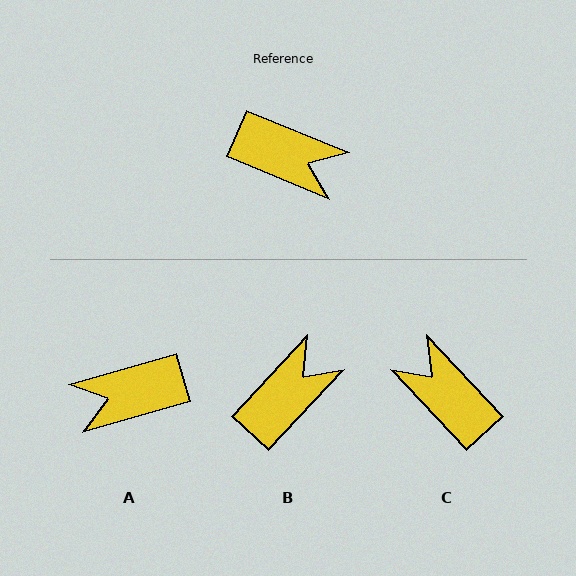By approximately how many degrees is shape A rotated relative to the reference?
Approximately 141 degrees clockwise.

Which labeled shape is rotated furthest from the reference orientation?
C, about 156 degrees away.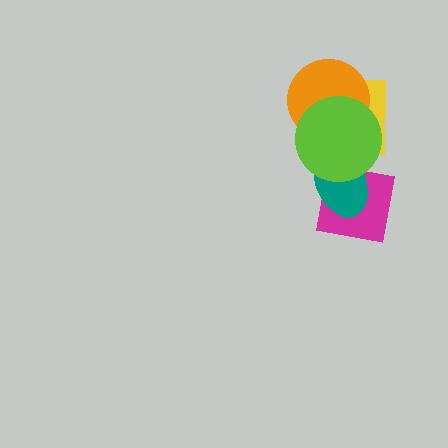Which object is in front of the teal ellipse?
The lime circle is in front of the teal ellipse.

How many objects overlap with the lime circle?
4 objects overlap with the lime circle.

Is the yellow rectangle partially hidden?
Yes, it is partially covered by another shape.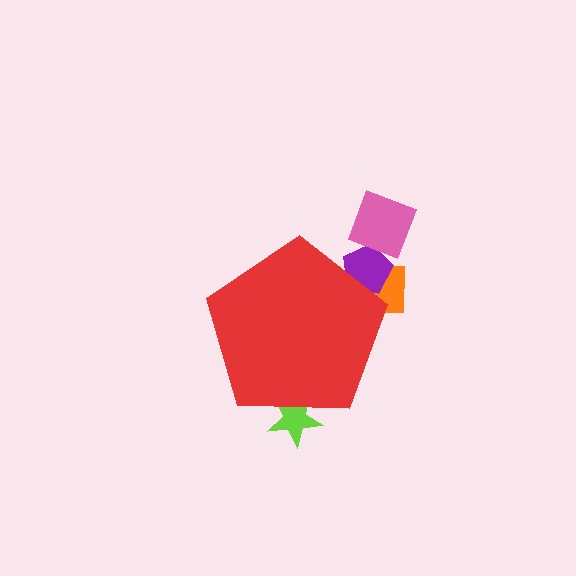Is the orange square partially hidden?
Yes, the orange square is partially hidden behind the red pentagon.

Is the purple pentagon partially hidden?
Yes, the purple pentagon is partially hidden behind the red pentagon.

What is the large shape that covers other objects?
A red pentagon.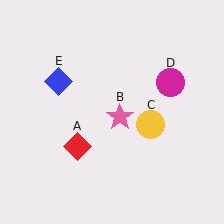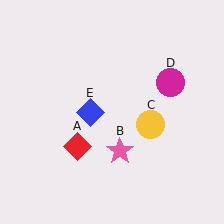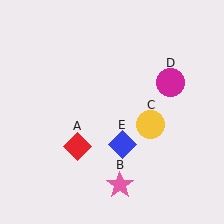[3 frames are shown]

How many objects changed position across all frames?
2 objects changed position: pink star (object B), blue diamond (object E).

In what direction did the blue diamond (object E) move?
The blue diamond (object E) moved down and to the right.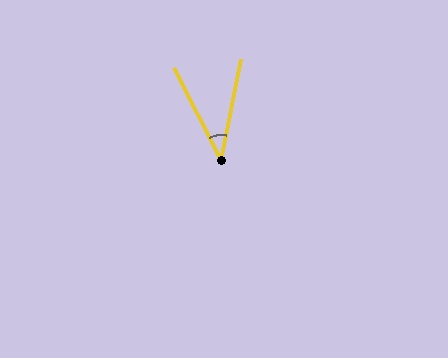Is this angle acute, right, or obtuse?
It is acute.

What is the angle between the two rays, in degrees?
Approximately 39 degrees.